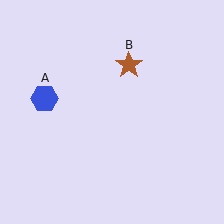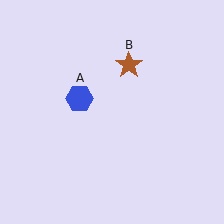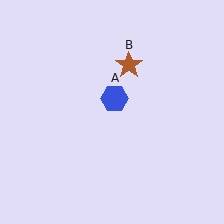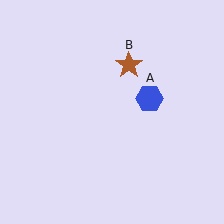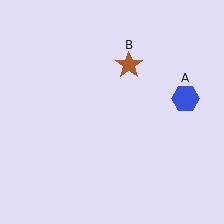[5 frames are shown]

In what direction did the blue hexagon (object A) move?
The blue hexagon (object A) moved right.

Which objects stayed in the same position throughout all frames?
Brown star (object B) remained stationary.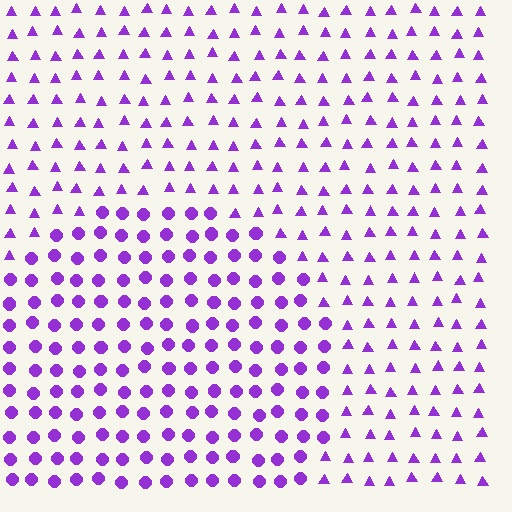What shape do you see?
I see a circle.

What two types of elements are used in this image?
The image uses circles inside the circle region and triangles outside it.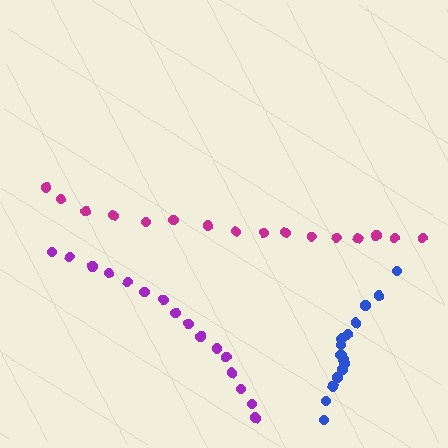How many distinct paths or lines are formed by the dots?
There are 3 distinct paths.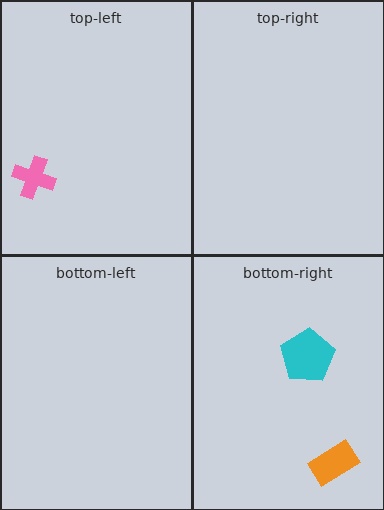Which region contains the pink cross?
The top-left region.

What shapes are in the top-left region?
The pink cross.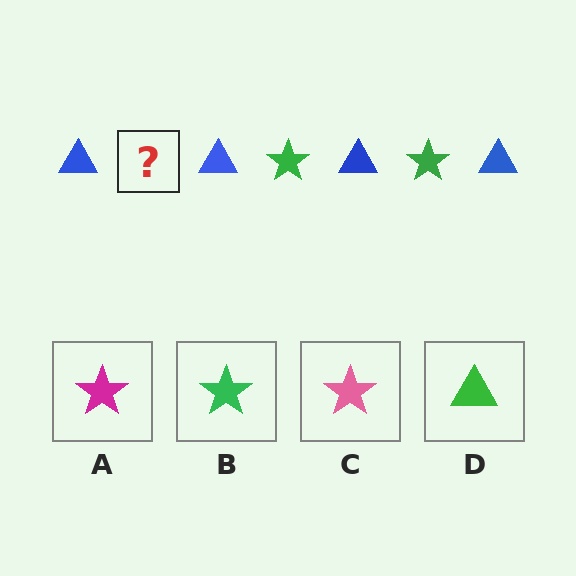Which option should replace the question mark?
Option B.